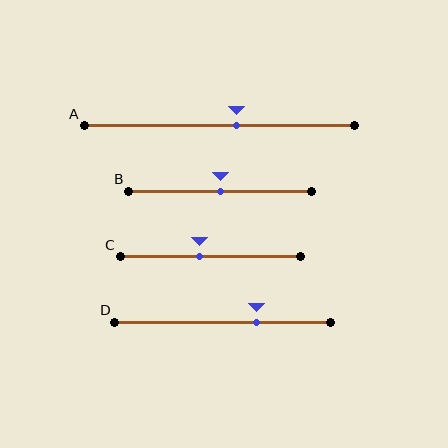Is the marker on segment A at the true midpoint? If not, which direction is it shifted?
No, the marker on segment A is shifted to the right by about 6% of the segment length.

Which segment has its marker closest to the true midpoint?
Segment B has its marker closest to the true midpoint.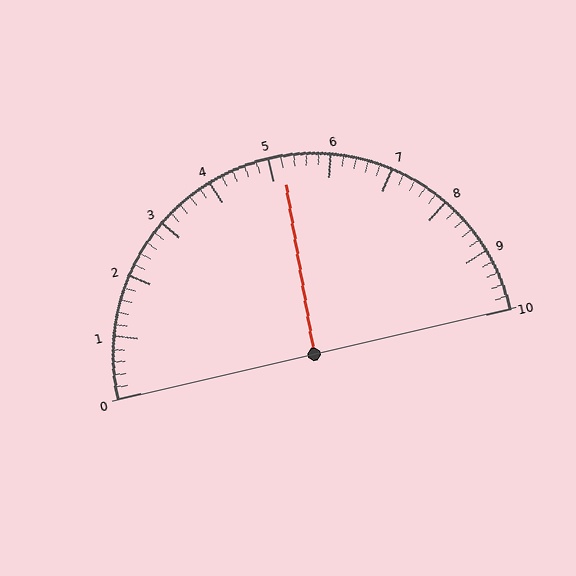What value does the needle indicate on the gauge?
The needle indicates approximately 5.2.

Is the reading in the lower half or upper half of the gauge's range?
The reading is in the upper half of the range (0 to 10).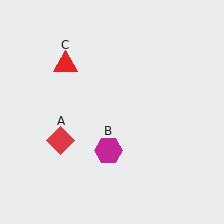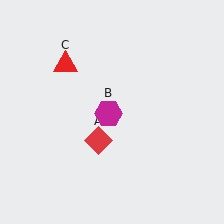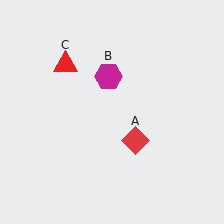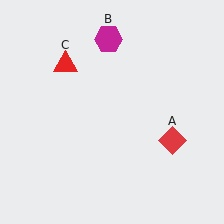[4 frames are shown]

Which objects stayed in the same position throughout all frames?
Red triangle (object C) remained stationary.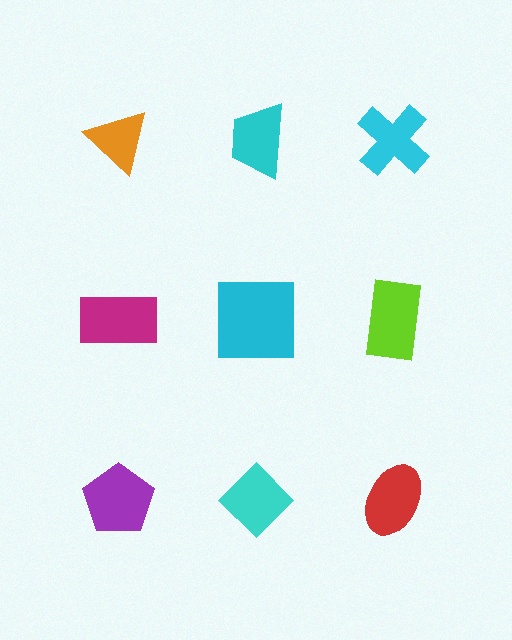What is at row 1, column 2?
A cyan trapezoid.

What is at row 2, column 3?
A lime rectangle.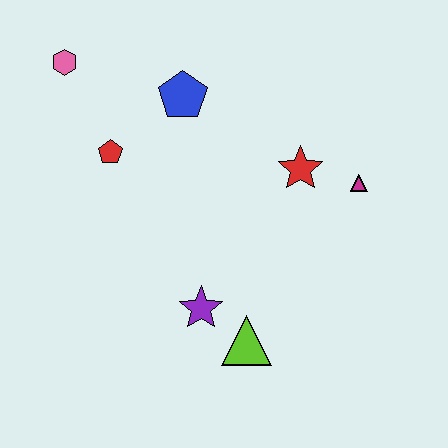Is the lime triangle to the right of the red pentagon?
Yes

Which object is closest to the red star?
The magenta triangle is closest to the red star.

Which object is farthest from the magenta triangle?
The pink hexagon is farthest from the magenta triangle.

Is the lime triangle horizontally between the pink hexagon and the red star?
Yes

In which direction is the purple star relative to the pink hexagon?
The purple star is below the pink hexagon.